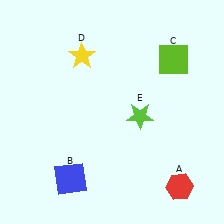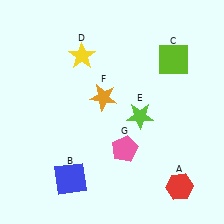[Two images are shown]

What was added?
An orange star (F), a pink pentagon (G) were added in Image 2.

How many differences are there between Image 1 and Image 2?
There are 2 differences between the two images.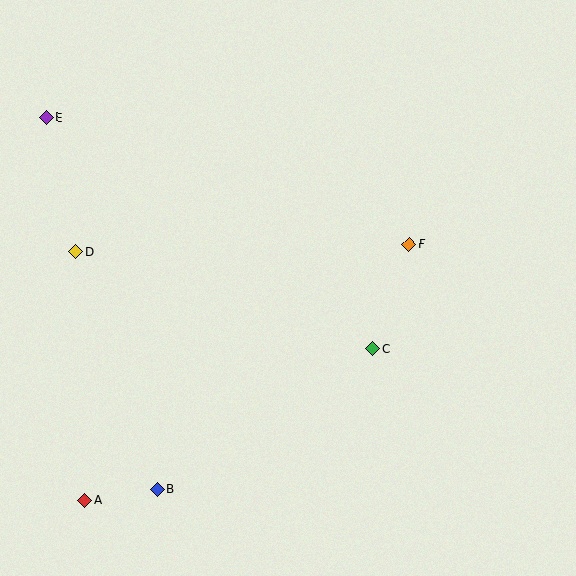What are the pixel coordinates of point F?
Point F is at (409, 245).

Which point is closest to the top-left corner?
Point E is closest to the top-left corner.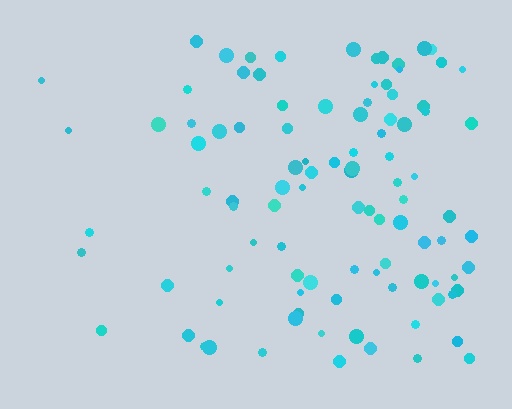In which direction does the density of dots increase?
From left to right, with the right side densest.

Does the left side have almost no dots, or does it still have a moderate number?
Still a moderate number, just noticeably fewer than the right.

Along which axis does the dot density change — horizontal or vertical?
Horizontal.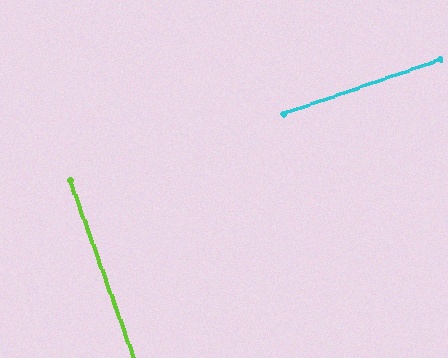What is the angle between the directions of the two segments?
Approximately 89 degrees.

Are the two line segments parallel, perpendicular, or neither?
Perpendicular — they meet at approximately 89°.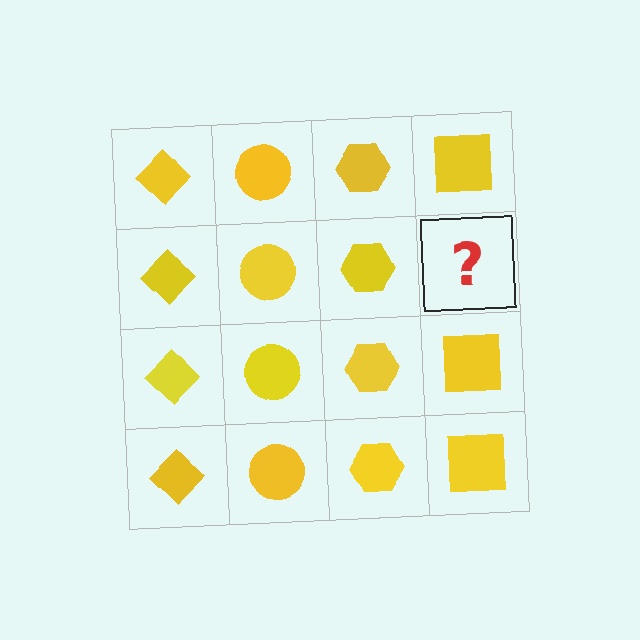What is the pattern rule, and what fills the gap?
The rule is that each column has a consistent shape. The gap should be filled with a yellow square.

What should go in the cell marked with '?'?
The missing cell should contain a yellow square.